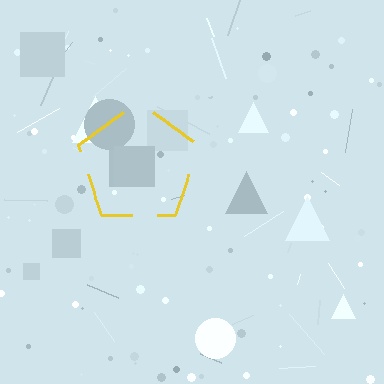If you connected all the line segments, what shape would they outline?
They would outline a pentagon.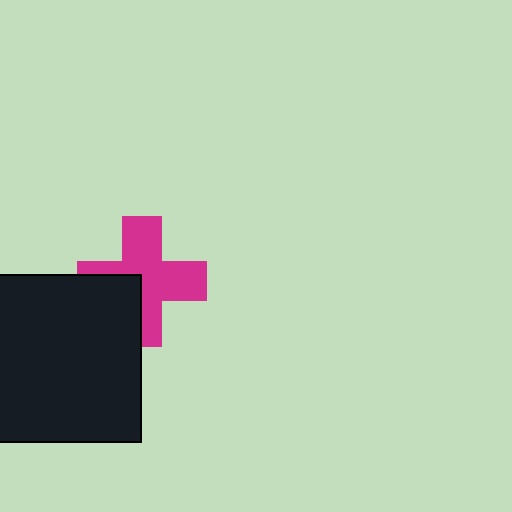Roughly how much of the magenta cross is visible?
Most of it is visible (roughly 69%).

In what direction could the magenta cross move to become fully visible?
The magenta cross could move toward the upper-right. That would shift it out from behind the black square entirely.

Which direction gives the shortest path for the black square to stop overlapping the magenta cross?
Moving toward the lower-left gives the shortest separation.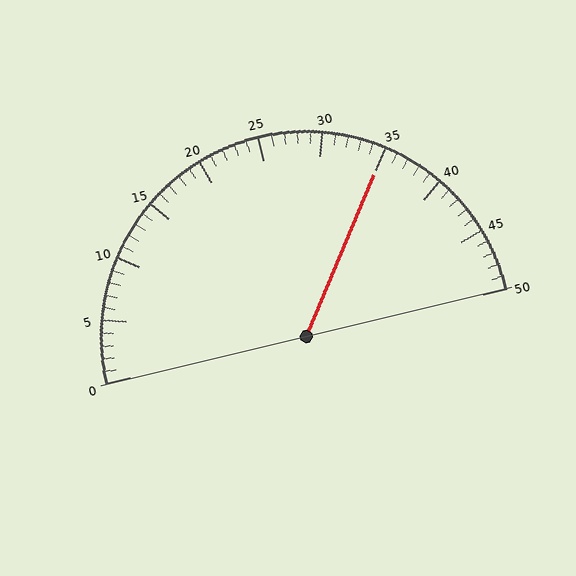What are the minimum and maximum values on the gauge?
The gauge ranges from 0 to 50.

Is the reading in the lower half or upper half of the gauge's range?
The reading is in the upper half of the range (0 to 50).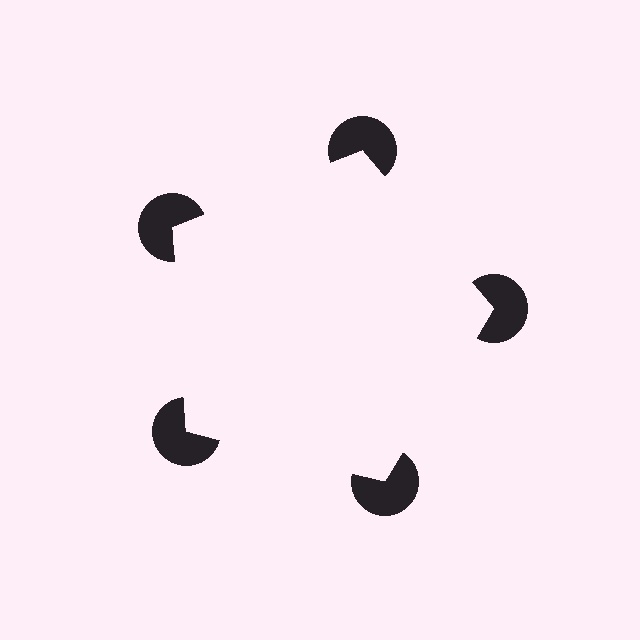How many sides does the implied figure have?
5 sides.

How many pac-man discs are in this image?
There are 5 — one at each vertex of the illusory pentagon.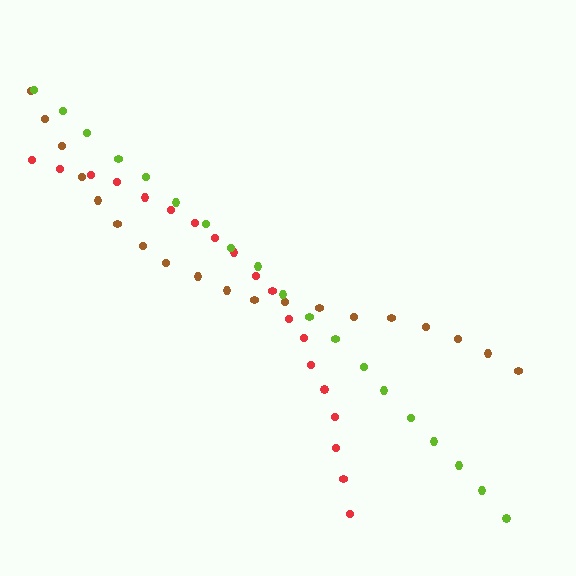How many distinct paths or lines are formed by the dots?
There are 3 distinct paths.